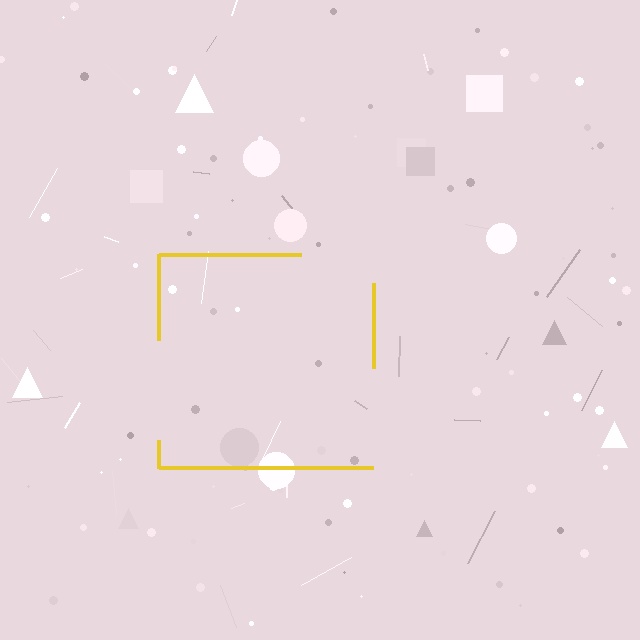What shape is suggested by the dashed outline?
The dashed outline suggests a square.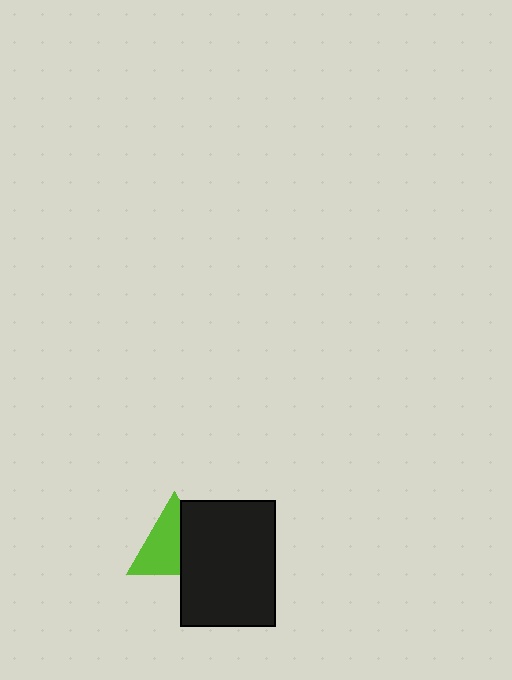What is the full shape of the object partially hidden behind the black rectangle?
The partially hidden object is a lime triangle.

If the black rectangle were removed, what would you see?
You would see the complete lime triangle.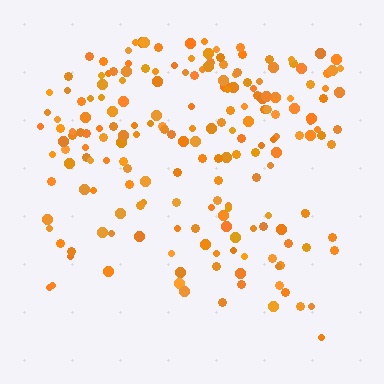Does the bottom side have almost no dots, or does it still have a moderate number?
Still a moderate number, just noticeably fewer than the top.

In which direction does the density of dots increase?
From bottom to top, with the top side densest.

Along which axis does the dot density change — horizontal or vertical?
Vertical.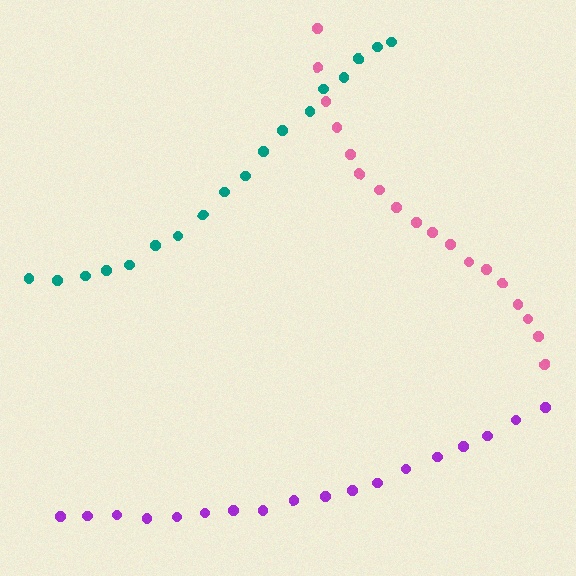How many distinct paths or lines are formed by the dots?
There are 3 distinct paths.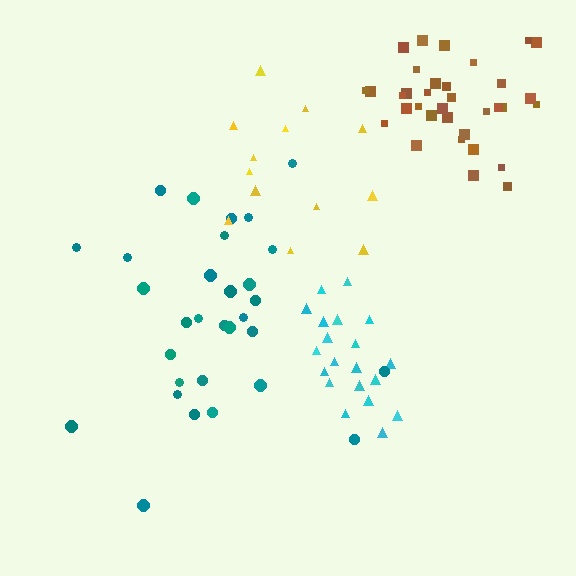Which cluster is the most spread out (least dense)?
Yellow.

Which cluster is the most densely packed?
Brown.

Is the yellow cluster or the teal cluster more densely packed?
Teal.